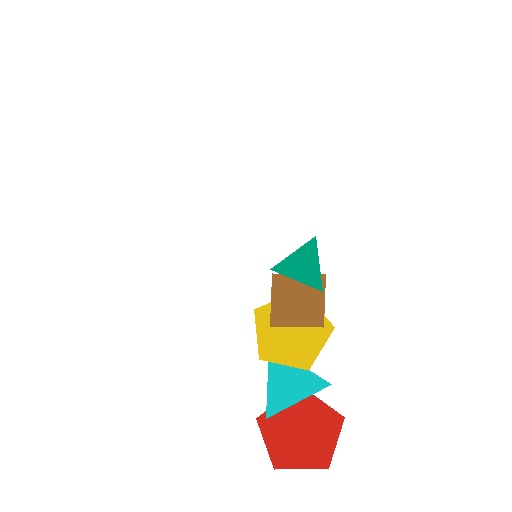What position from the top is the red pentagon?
The red pentagon is 5th from the top.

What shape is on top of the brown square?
The teal triangle is on top of the brown square.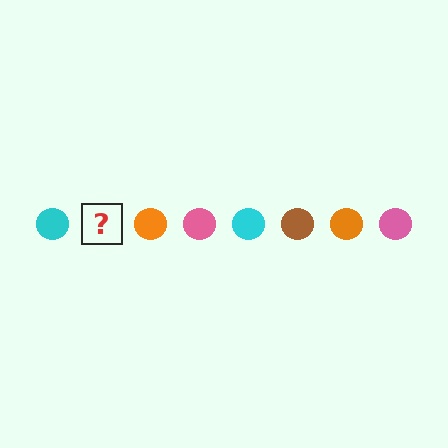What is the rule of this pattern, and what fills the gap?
The rule is that the pattern cycles through cyan, brown, orange, pink circles. The gap should be filled with a brown circle.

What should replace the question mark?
The question mark should be replaced with a brown circle.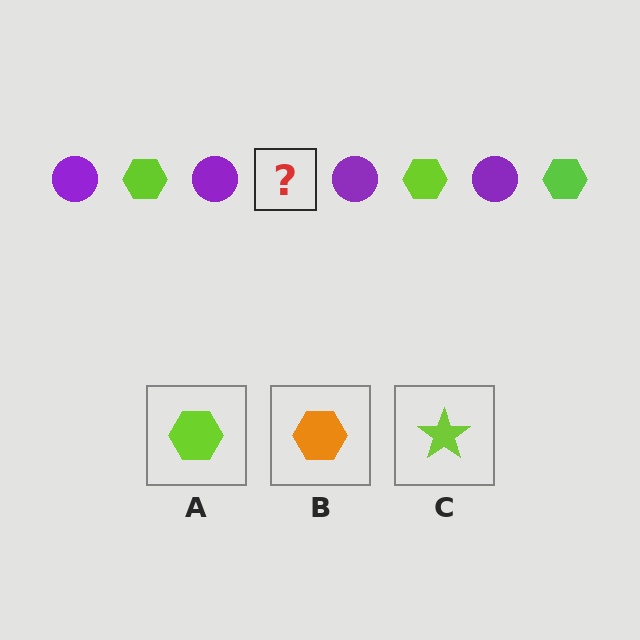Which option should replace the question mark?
Option A.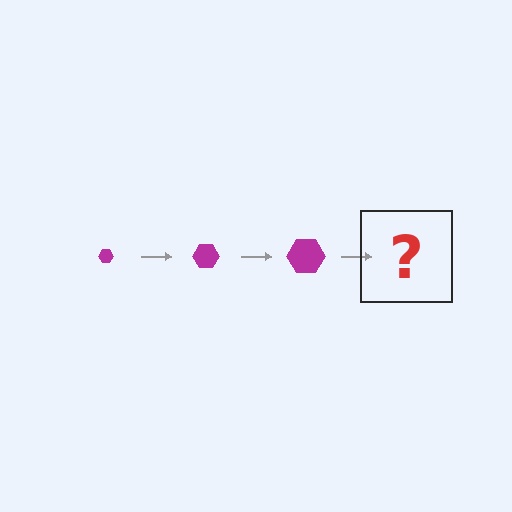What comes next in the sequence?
The next element should be a magenta hexagon, larger than the previous one.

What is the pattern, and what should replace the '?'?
The pattern is that the hexagon gets progressively larger each step. The '?' should be a magenta hexagon, larger than the previous one.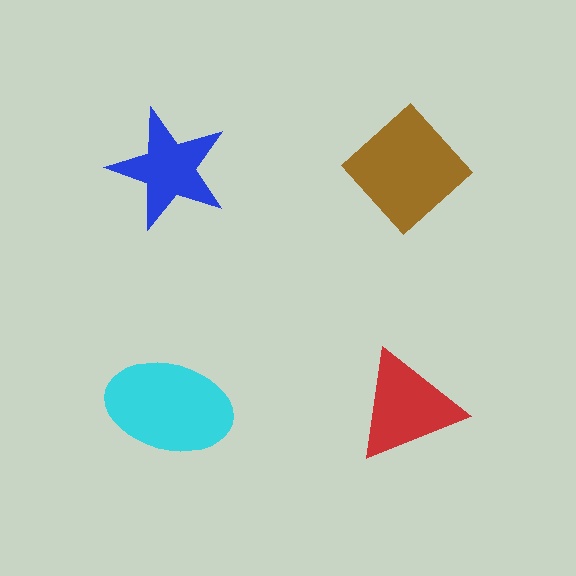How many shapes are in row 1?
2 shapes.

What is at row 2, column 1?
A cyan ellipse.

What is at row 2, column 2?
A red triangle.